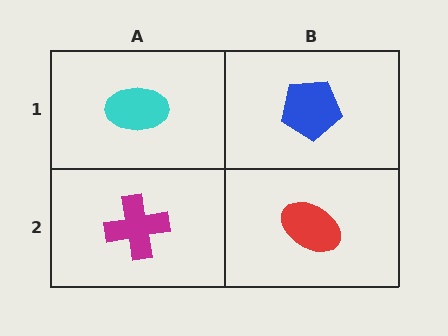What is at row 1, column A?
A cyan ellipse.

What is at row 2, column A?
A magenta cross.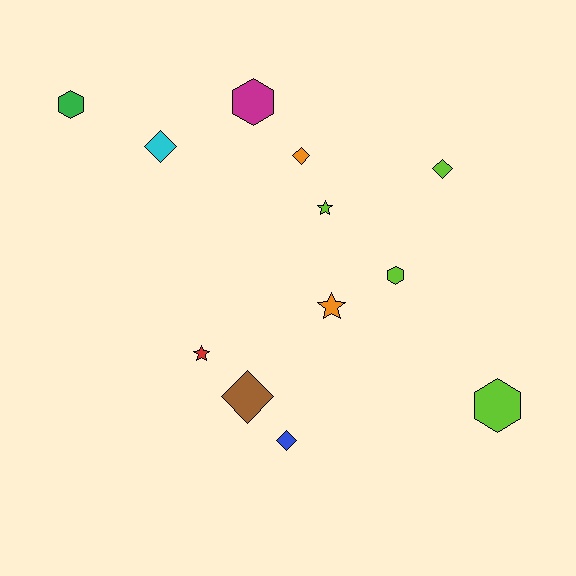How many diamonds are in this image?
There are 5 diamonds.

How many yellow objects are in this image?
There are no yellow objects.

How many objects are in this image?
There are 12 objects.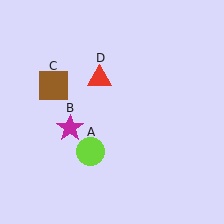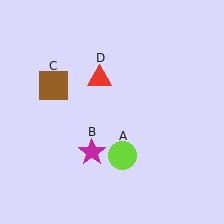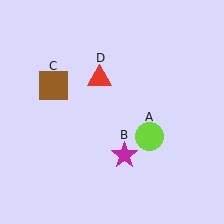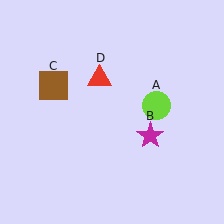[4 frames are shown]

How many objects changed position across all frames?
2 objects changed position: lime circle (object A), magenta star (object B).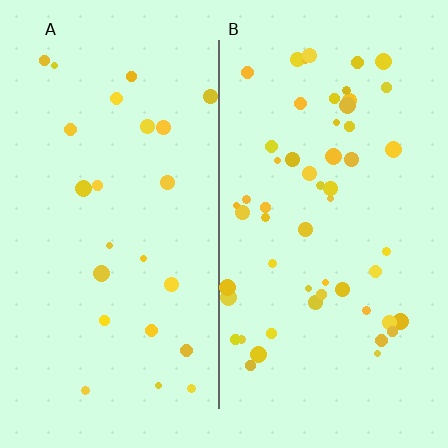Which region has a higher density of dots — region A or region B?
B (the right).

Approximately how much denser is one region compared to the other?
Approximately 2.3× — region B over region A.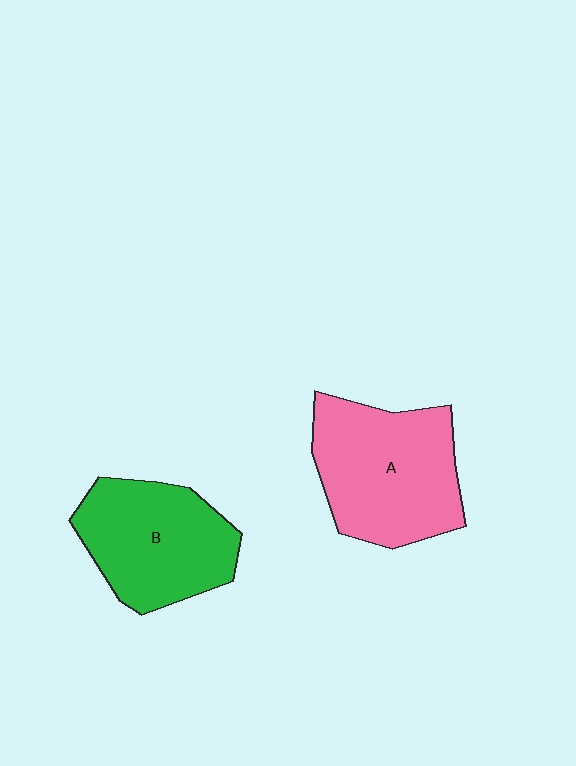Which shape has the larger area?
Shape A (pink).